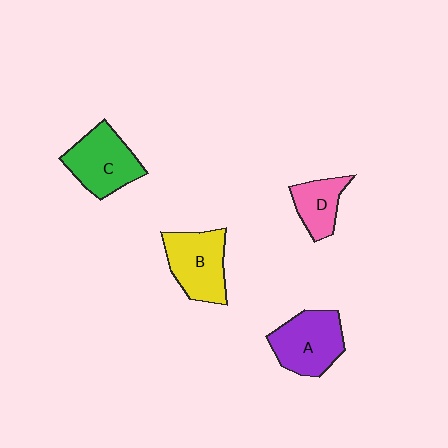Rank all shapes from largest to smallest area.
From largest to smallest: A (purple), C (green), B (yellow), D (pink).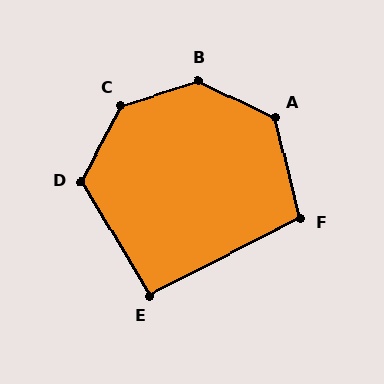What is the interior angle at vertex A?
Approximately 130 degrees (obtuse).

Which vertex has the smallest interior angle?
E, at approximately 94 degrees.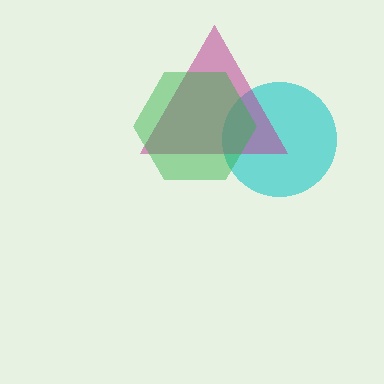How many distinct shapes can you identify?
There are 3 distinct shapes: a cyan circle, a magenta triangle, a green hexagon.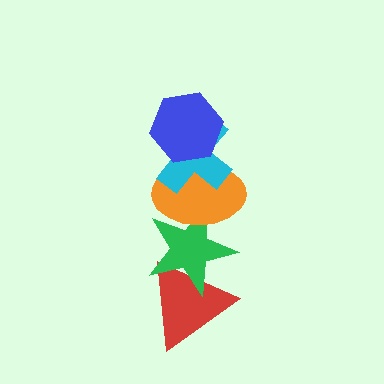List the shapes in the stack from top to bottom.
From top to bottom: the blue hexagon, the cyan cross, the orange ellipse, the green star, the red triangle.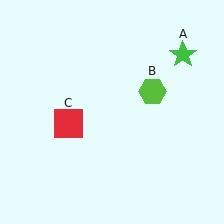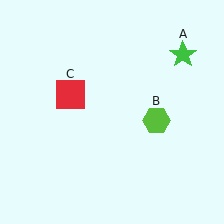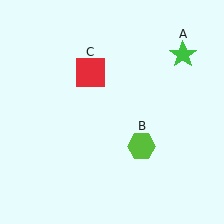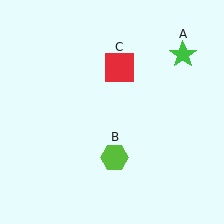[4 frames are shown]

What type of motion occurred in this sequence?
The lime hexagon (object B), red square (object C) rotated clockwise around the center of the scene.